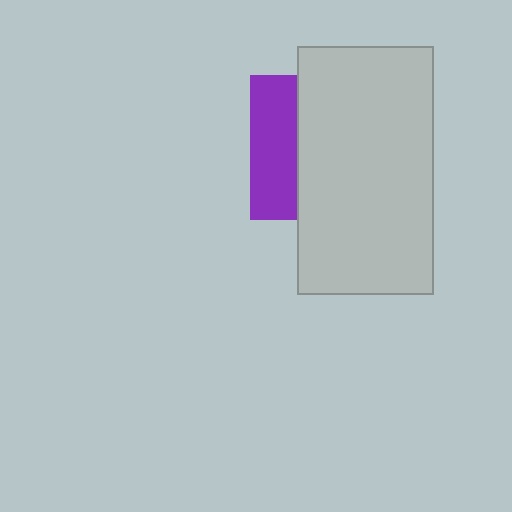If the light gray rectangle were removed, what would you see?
You would see the complete purple square.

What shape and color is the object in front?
The object in front is a light gray rectangle.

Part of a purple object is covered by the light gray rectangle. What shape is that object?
It is a square.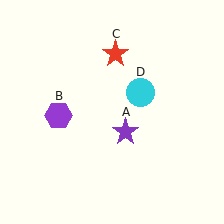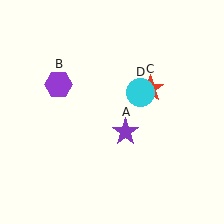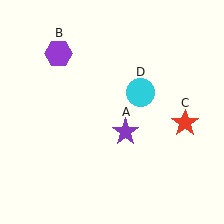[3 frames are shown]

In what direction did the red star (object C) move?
The red star (object C) moved down and to the right.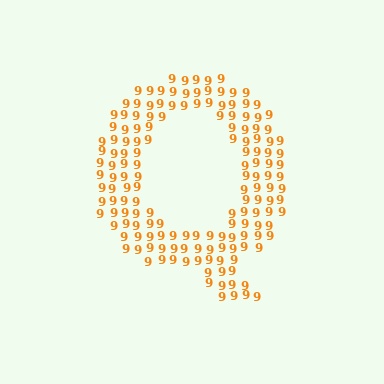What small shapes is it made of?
It is made of small digit 9's.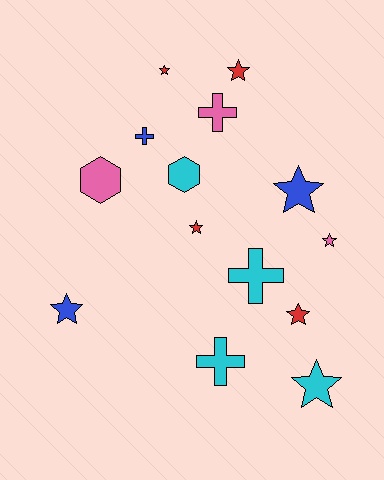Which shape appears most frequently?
Star, with 8 objects.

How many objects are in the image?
There are 14 objects.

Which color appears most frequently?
Red, with 4 objects.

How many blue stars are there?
There are 2 blue stars.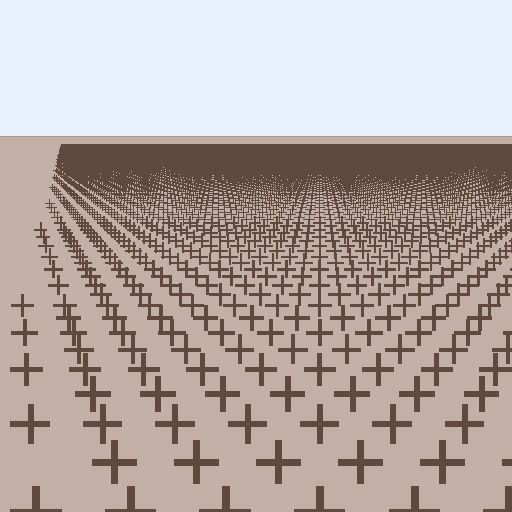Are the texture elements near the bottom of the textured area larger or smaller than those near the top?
Larger. Near the bottom, elements are closer to the viewer and appear at a bigger on-screen size.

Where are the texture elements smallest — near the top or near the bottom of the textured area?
Near the top.